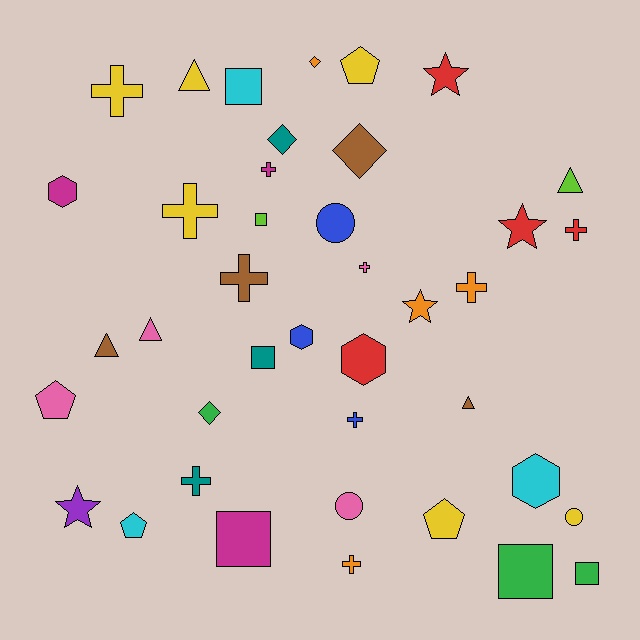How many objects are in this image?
There are 40 objects.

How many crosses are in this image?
There are 10 crosses.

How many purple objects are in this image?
There is 1 purple object.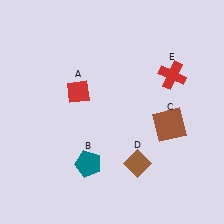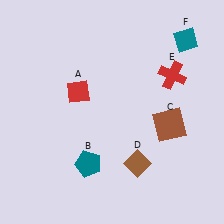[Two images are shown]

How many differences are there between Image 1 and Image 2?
There is 1 difference between the two images.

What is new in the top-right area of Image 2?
A teal diamond (F) was added in the top-right area of Image 2.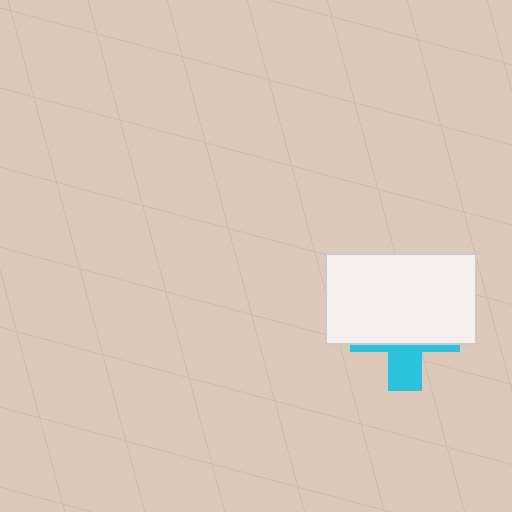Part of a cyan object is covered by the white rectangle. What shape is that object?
It is a cross.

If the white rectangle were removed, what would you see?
You would see the complete cyan cross.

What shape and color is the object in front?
The object in front is a white rectangle.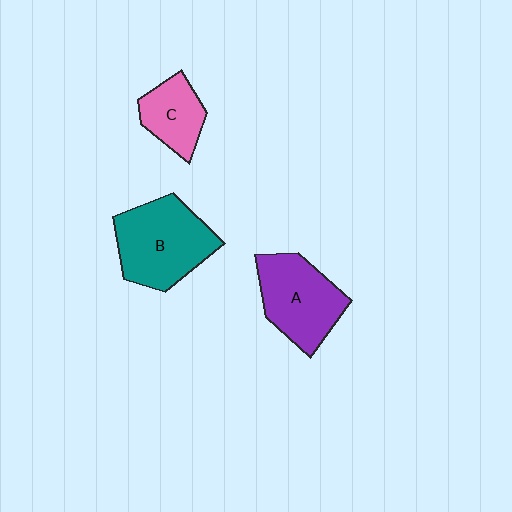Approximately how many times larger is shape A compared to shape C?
Approximately 1.6 times.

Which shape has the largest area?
Shape B (teal).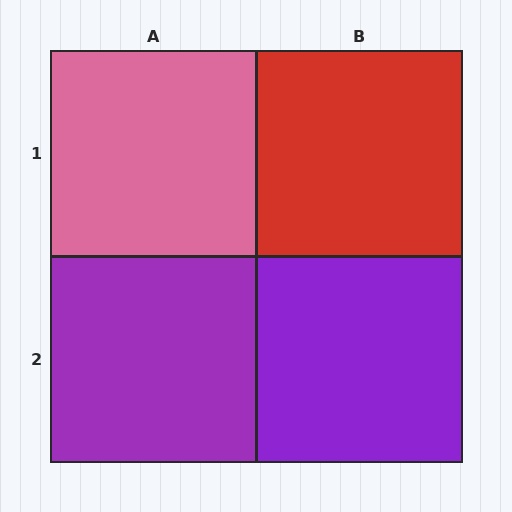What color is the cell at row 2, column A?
Purple.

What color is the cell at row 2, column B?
Purple.